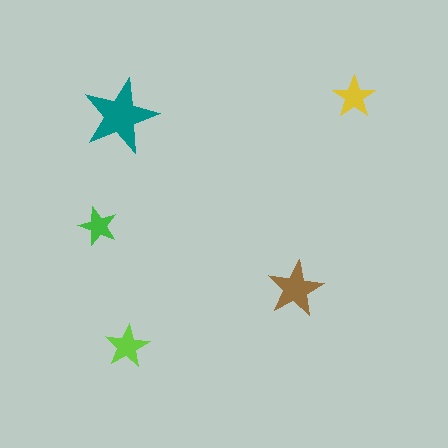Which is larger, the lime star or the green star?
The lime one.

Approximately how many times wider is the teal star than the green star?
About 2 times wider.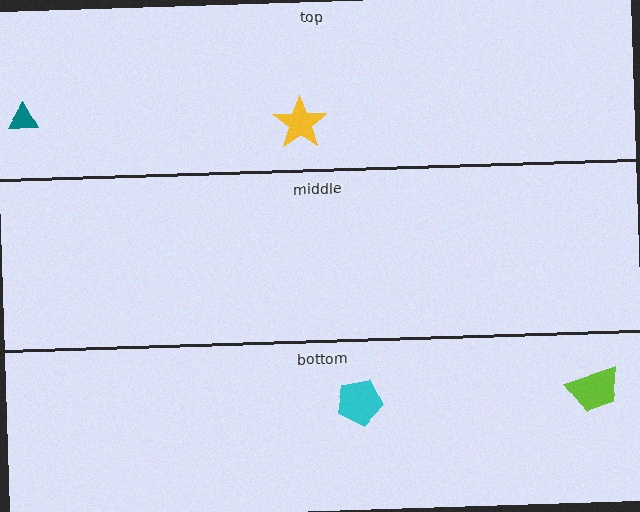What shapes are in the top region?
The teal triangle, the yellow star.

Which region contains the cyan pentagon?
The bottom region.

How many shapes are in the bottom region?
2.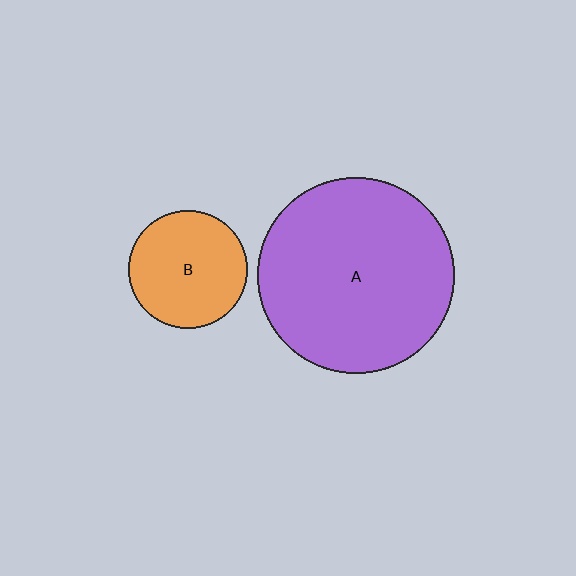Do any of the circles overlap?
No, none of the circles overlap.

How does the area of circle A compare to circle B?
Approximately 2.8 times.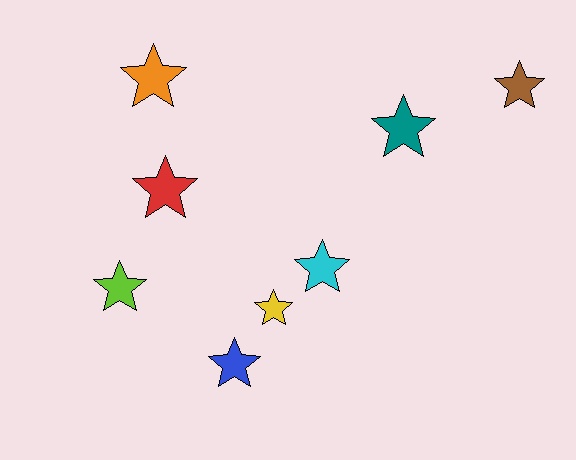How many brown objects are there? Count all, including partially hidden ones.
There is 1 brown object.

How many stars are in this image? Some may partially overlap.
There are 8 stars.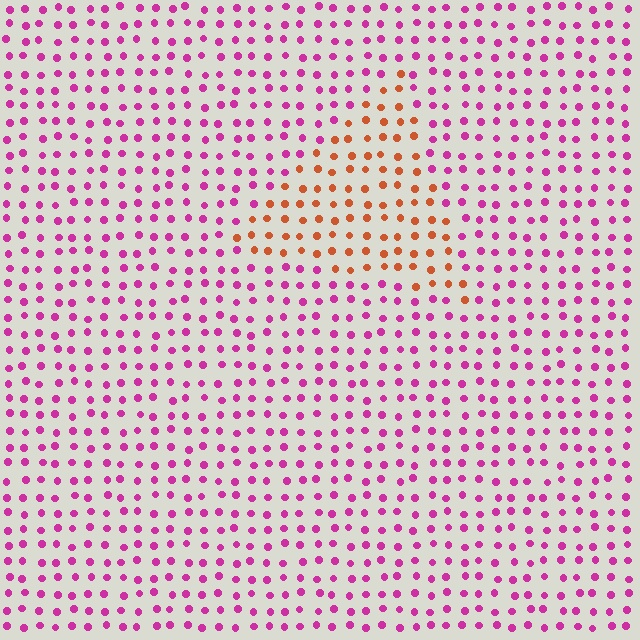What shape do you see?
I see a triangle.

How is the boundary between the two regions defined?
The boundary is defined purely by a slight shift in hue (about 59 degrees). Spacing, size, and orientation are identical on both sides.